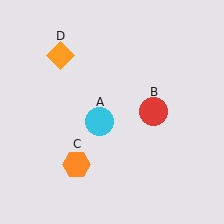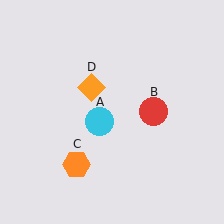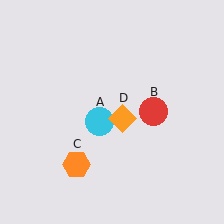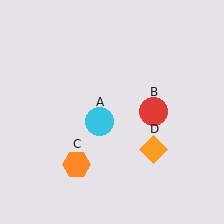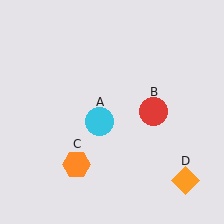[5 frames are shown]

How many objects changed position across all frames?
1 object changed position: orange diamond (object D).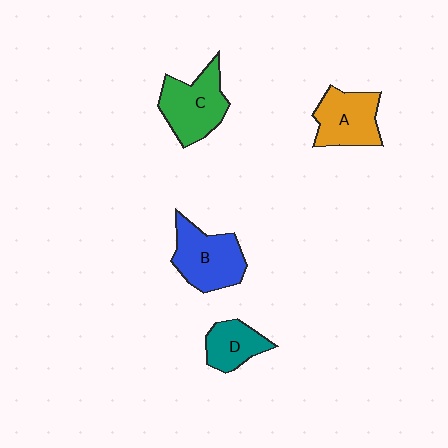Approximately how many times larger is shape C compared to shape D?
Approximately 1.6 times.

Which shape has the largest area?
Shape B (blue).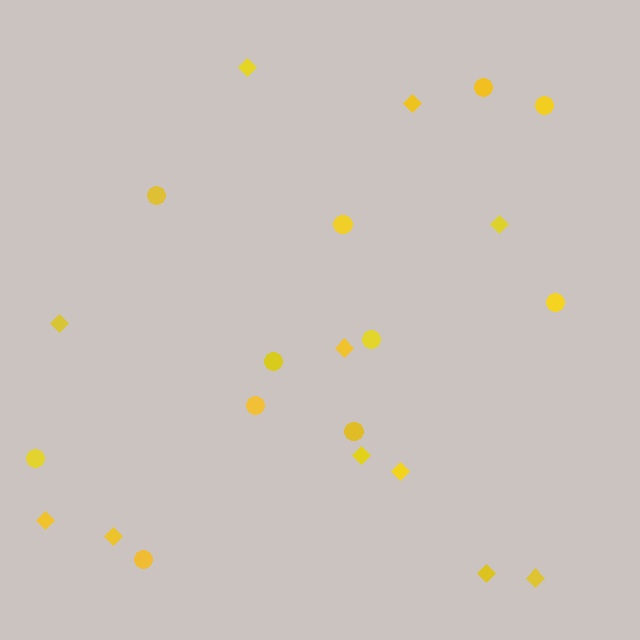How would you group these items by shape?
There are 2 groups: one group of diamonds (11) and one group of circles (11).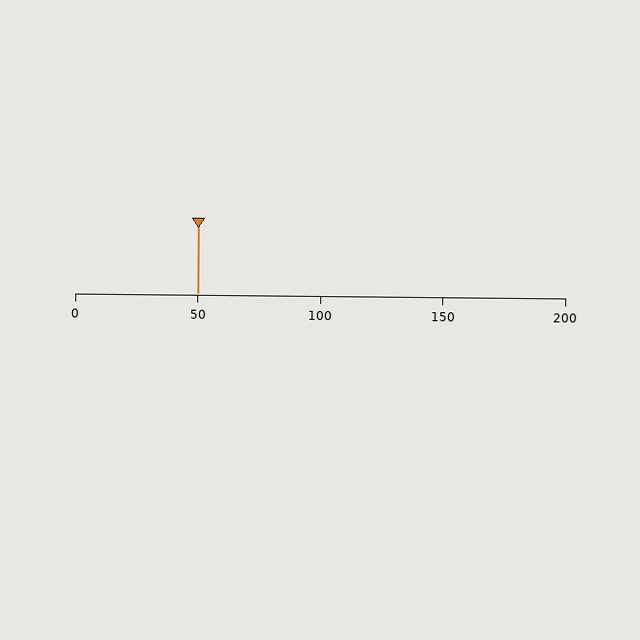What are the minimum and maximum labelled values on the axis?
The axis runs from 0 to 200.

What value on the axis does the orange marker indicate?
The marker indicates approximately 50.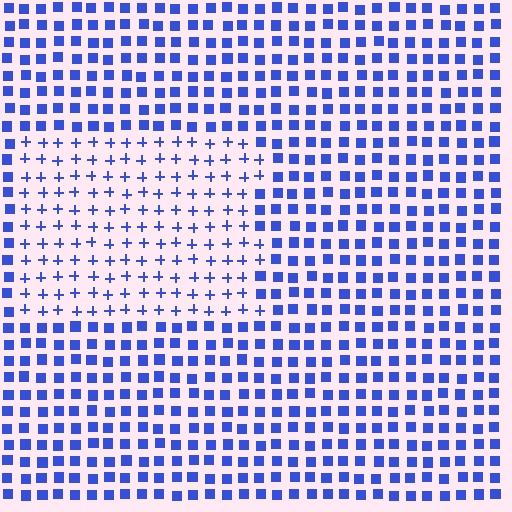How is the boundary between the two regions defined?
The boundary is defined by a change in element shape: plus signs inside vs. squares outside. All elements share the same color and spacing.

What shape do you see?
I see a rectangle.